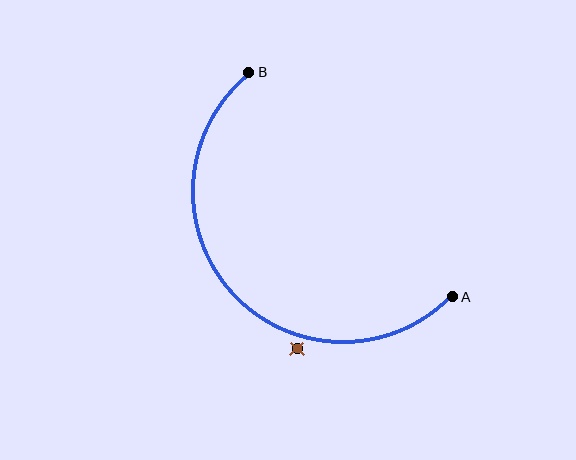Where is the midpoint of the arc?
The arc midpoint is the point on the curve farthest from the straight line joining A and B. It sits below and to the left of that line.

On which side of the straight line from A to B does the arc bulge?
The arc bulges below and to the left of the straight line connecting A and B.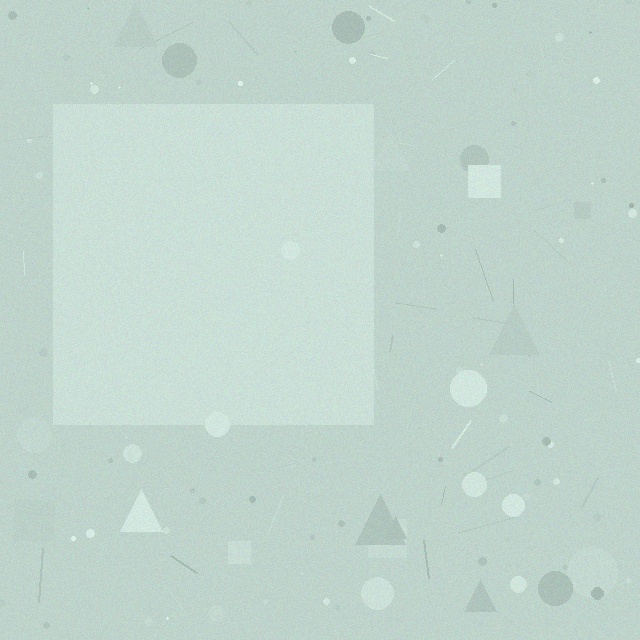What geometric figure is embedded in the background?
A square is embedded in the background.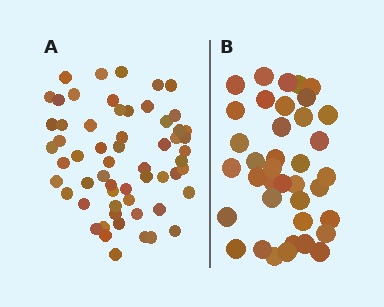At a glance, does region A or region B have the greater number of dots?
Region A (the left region) has more dots.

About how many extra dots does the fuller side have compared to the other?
Region A has approximately 20 more dots than region B.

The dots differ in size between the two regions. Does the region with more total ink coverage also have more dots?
No. Region B has more total ink coverage because its dots are larger, but region A actually contains more individual dots. Total area can be misleading — the number of items is what matters here.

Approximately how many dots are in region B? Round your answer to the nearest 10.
About 40 dots. (The exact count is 38, which rounds to 40.)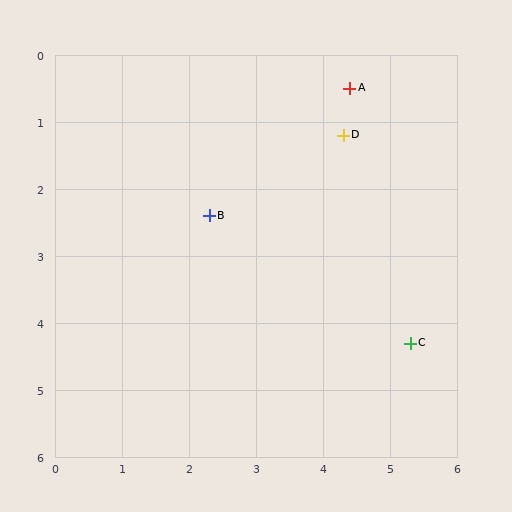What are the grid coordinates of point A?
Point A is at approximately (4.4, 0.5).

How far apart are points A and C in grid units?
Points A and C are about 3.9 grid units apart.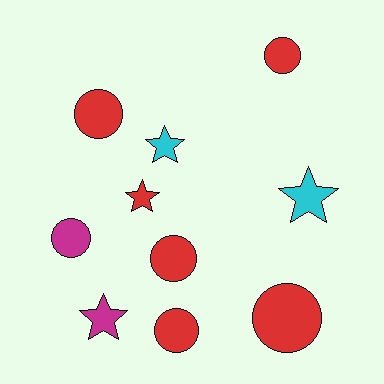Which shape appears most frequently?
Circle, with 6 objects.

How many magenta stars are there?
There is 1 magenta star.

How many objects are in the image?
There are 10 objects.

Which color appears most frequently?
Red, with 6 objects.